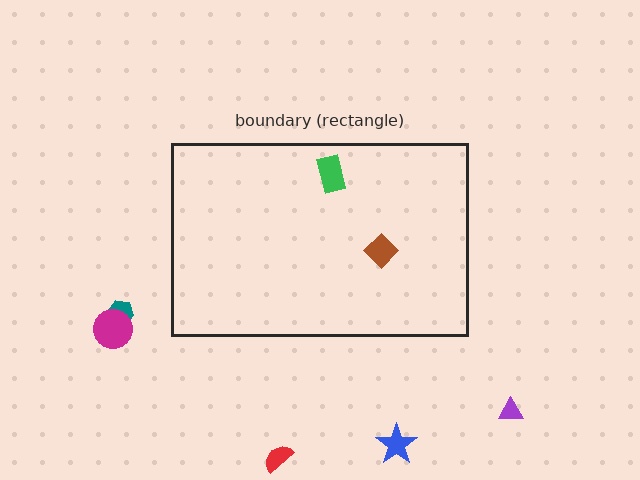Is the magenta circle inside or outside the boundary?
Outside.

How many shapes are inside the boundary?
2 inside, 5 outside.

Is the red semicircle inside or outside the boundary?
Outside.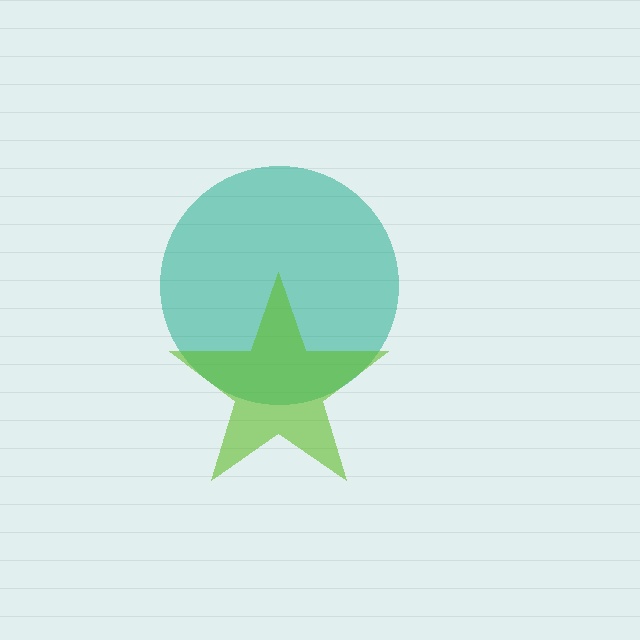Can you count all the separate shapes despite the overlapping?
Yes, there are 2 separate shapes.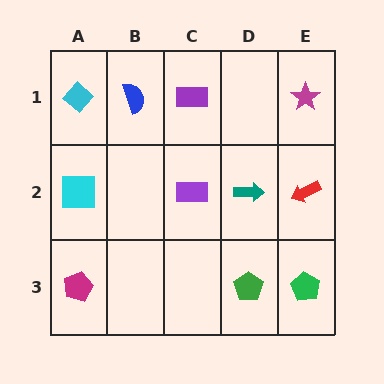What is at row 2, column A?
A cyan square.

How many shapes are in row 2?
4 shapes.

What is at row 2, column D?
A teal arrow.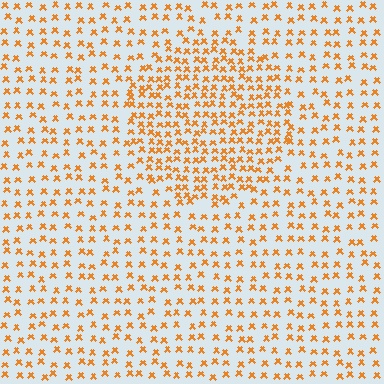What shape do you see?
I see a circle.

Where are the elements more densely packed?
The elements are more densely packed inside the circle boundary.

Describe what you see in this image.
The image contains small orange elements arranged at two different densities. A circle-shaped region is visible where the elements are more densely packed than the surrounding area.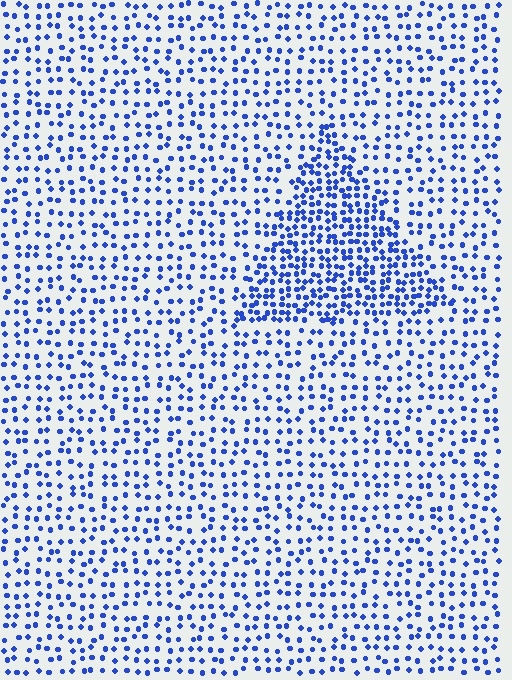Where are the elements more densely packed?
The elements are more densely packed inside the triangle boundary.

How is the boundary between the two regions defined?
The boundary is defined by a change in element density (approximately 2.0x ratio). All elements are the same color, size, and shape.